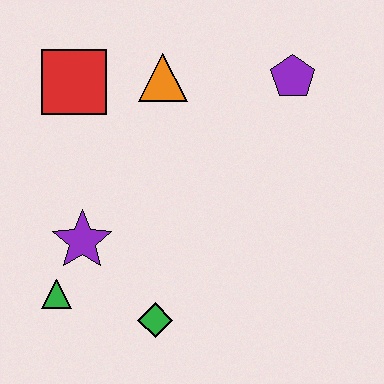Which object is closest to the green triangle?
The purple star is closest to the green triangle.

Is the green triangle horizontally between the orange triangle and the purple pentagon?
No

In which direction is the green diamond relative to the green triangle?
The green diamond is to the right of the green triangle.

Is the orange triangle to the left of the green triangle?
No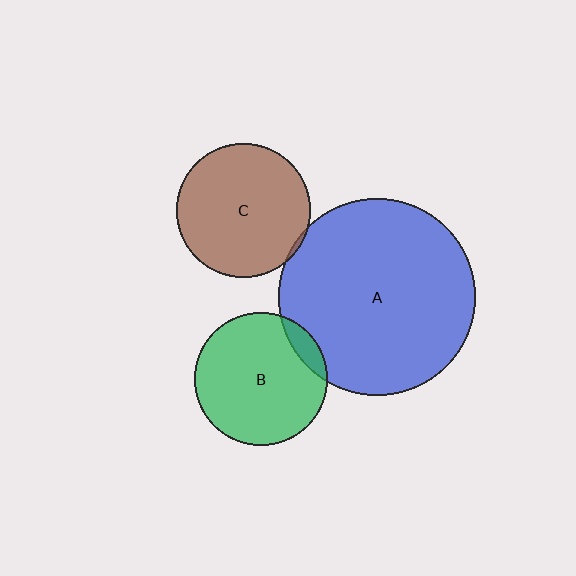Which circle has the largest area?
Circle A (blue).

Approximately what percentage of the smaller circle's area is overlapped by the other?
Approximately 5%.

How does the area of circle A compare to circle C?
Approximately 2.2 times.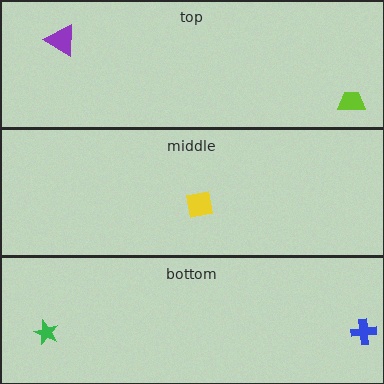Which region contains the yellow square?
The middle region.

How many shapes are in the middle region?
1.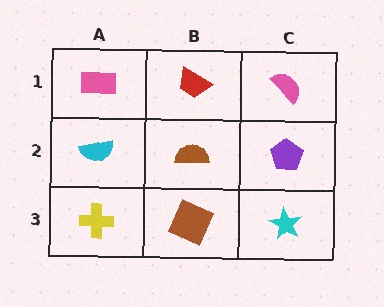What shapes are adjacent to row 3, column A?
A cyan semicircle (row 2, column A), a brown square (row 3, column B).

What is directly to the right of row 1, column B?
A pink semicircle.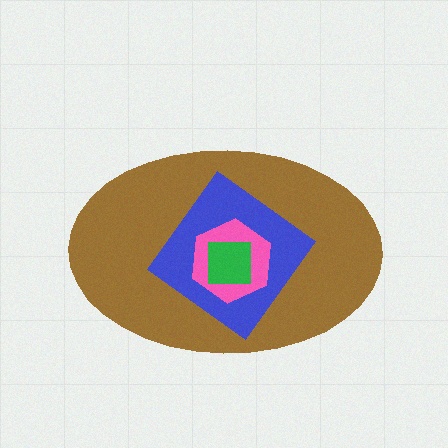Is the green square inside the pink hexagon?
Yes.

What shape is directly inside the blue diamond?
The pink hexagon.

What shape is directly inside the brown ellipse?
The blue diamond.